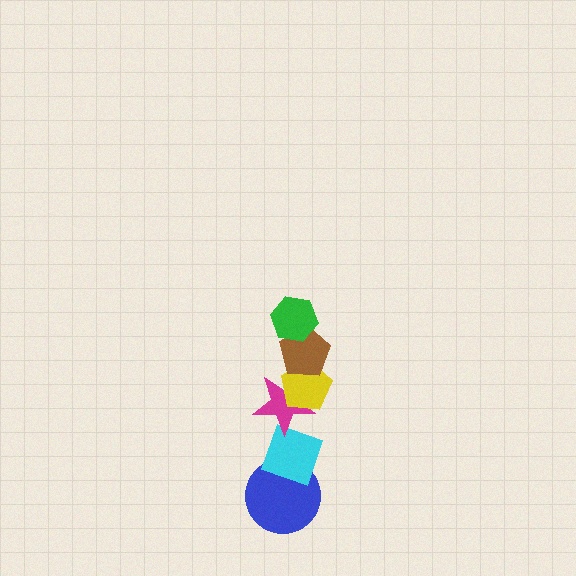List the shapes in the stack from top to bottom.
From top to bottom: the green hexagon, the brown pentagon, the yellow pentagon, the magenta star, the cyan diamond, the blue circle.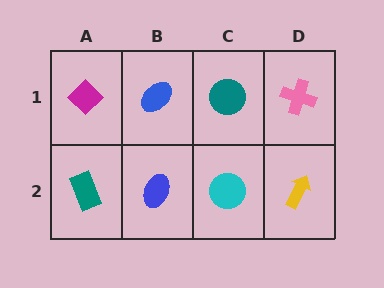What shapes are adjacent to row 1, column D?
A yellow arrow (row 2, column D), a teal circle (row 1, column C).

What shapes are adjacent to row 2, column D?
A pink cross (row 1, column D), a cyan circle (row 2, column C).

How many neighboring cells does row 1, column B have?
3.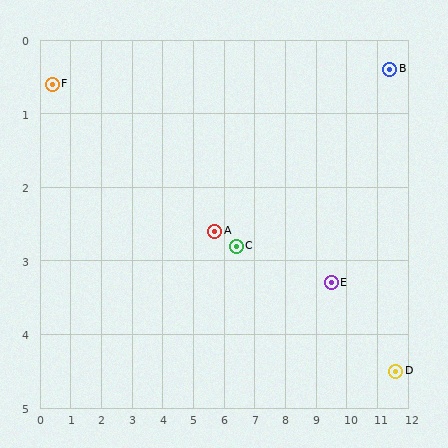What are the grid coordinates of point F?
Point F is at approximately (0.4, 0.6).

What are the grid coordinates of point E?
Point E is at approximately (9.5, 3.3).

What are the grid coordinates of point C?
Point C is at approximately (6.4, 2.8).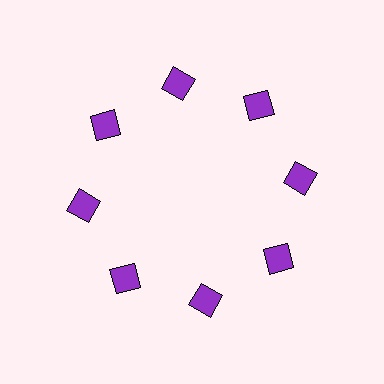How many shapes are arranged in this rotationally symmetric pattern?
There are 8 shapes, arranged in 8 groups of 1.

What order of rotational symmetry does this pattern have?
This pattern has 8-fold rotational symmetry.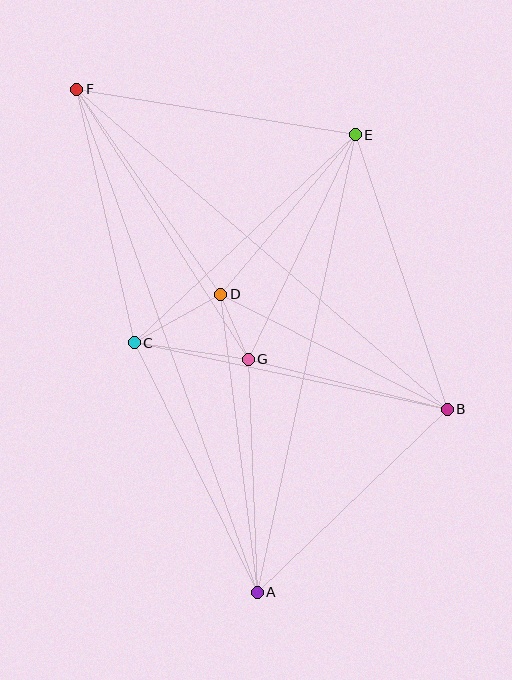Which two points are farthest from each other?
Points A and F are farthest from each other.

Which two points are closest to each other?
Points D and G are closest to each other.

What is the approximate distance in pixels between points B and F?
The distance between B and F is approximately 490 pixels.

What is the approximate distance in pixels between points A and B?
The distance between A and B is approximately 264 pixels.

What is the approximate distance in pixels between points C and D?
The distance between C and D is approximately 99 pixels.